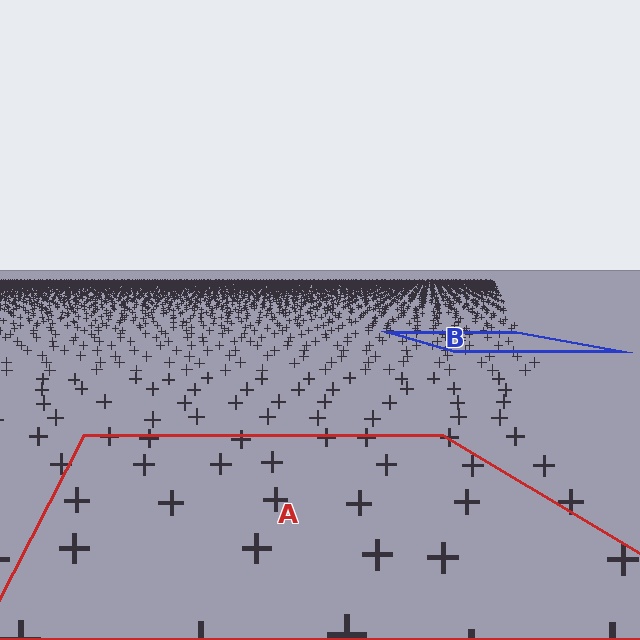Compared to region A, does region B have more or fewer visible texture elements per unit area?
Region B has more texture elements per unit area — they are packed more densely because it is farther away.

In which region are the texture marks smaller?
The texture marks are smaller in region B, because it is farther away.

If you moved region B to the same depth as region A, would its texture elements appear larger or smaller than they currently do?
They would appear larger. At a closer depth, the same texture elements are projected at a bigger on-screen size.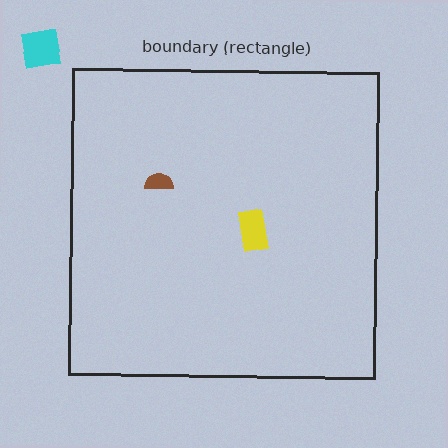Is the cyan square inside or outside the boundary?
Outside.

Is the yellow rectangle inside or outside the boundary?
Inside.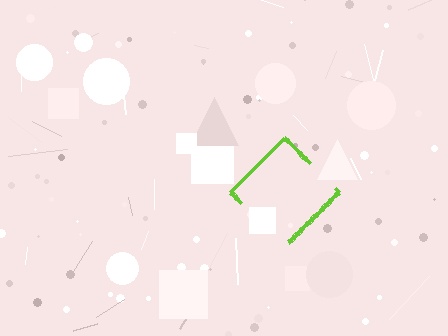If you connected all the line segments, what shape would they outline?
They would outline a diamond.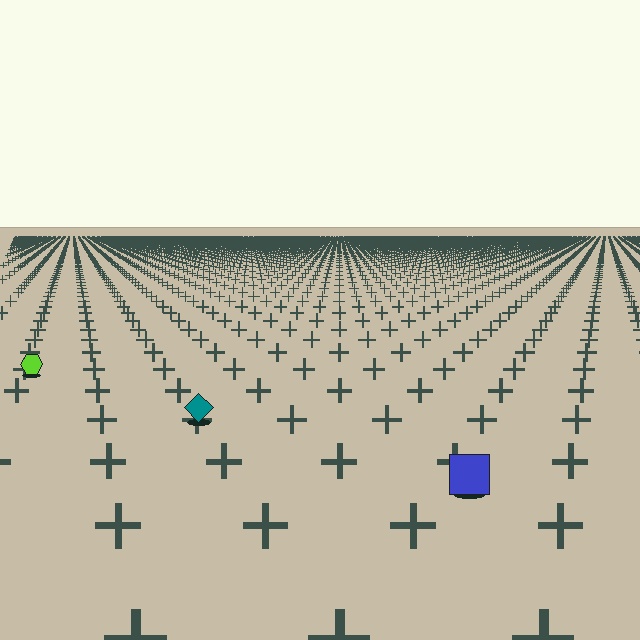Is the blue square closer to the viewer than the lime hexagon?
Yes. The blue square is closer — you can tell from the texture gradient: the ground texture is coarser near it.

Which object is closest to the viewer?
The blue square is closest. The texture marks near it are larger and more spread out.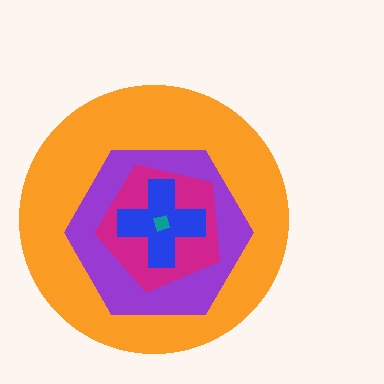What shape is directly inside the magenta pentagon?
The blue cross.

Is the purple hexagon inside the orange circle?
Yes.